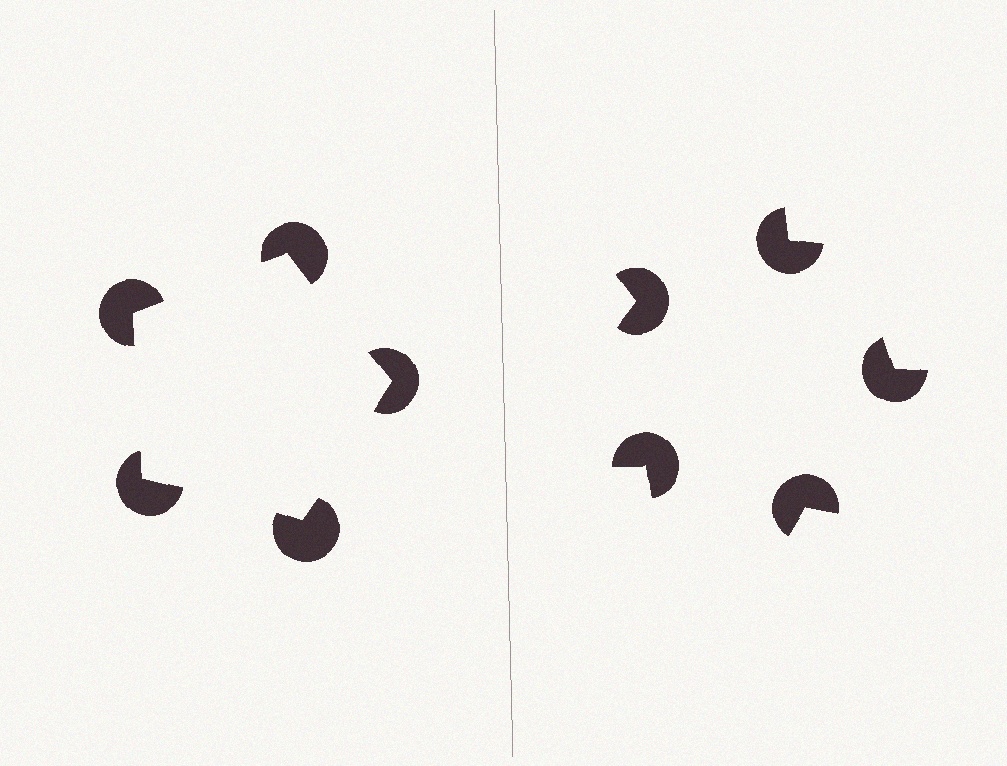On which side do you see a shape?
An illusory pentagon appears on the left side. On the right side the wedge cuts are rotated, so no coherent shape forms.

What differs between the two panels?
The pac-man discs are positioned identically on both sides; only the wedge orientations differ. On the left they align to a pentagon; on the right they are misaligned.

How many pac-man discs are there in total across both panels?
10 — 5 on each side.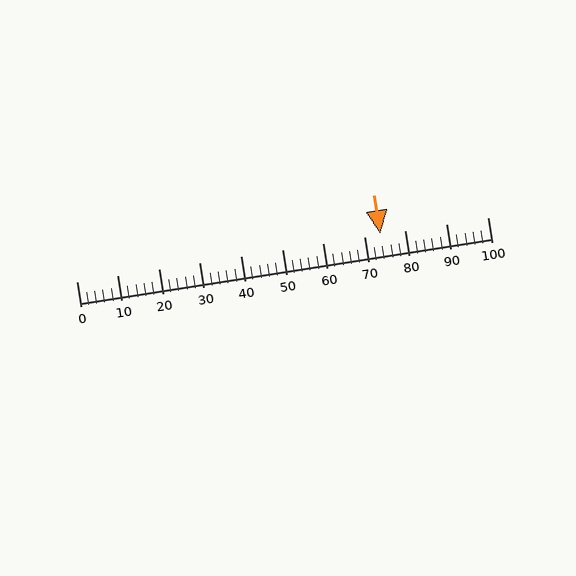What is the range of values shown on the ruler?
The ruler shows values from 0 to 100.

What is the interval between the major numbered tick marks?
The major tick marks are spaced 10 units apart.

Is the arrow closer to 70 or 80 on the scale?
The arrow is closer to 70.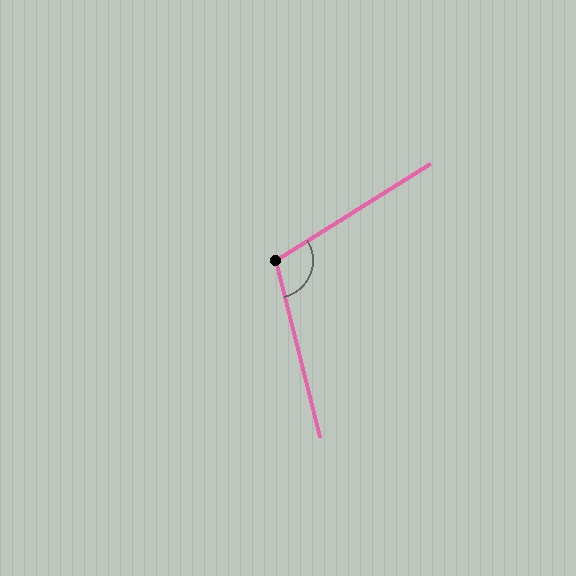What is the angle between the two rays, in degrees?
Approximately 108 degrees.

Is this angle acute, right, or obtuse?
It is obtuse.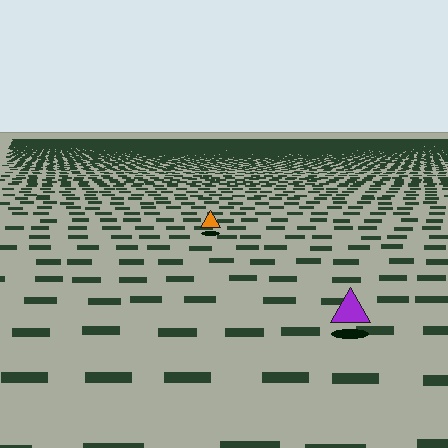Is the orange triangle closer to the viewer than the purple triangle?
No. The purple triangle is closer — you can tell from the texture gradient: the ground texture is coarser near it.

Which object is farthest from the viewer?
The orange triangle is farthest from the viewer. It appears smaller and the ground texture around it is denser.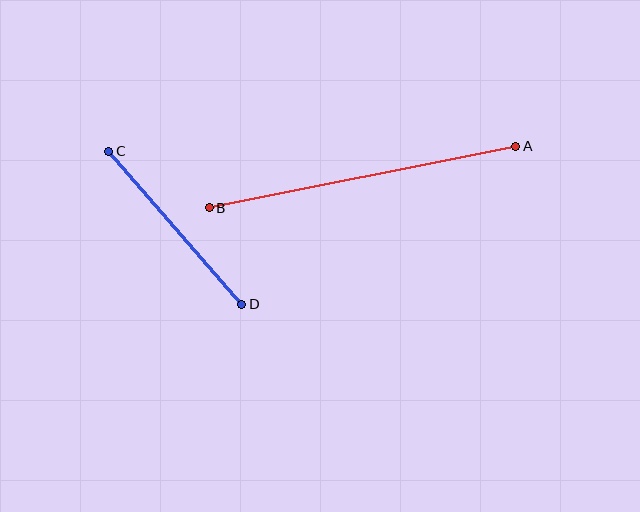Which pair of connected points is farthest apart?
Points A and B are farthest apart.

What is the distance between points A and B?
The distance is approximately 312 pixels.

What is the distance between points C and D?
The distance is approximately 203 pixels.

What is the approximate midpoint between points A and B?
The midpoint is at approximately (363, 177) pixels.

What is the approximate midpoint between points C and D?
The midpoint is at approximately (175, 228) pixels.